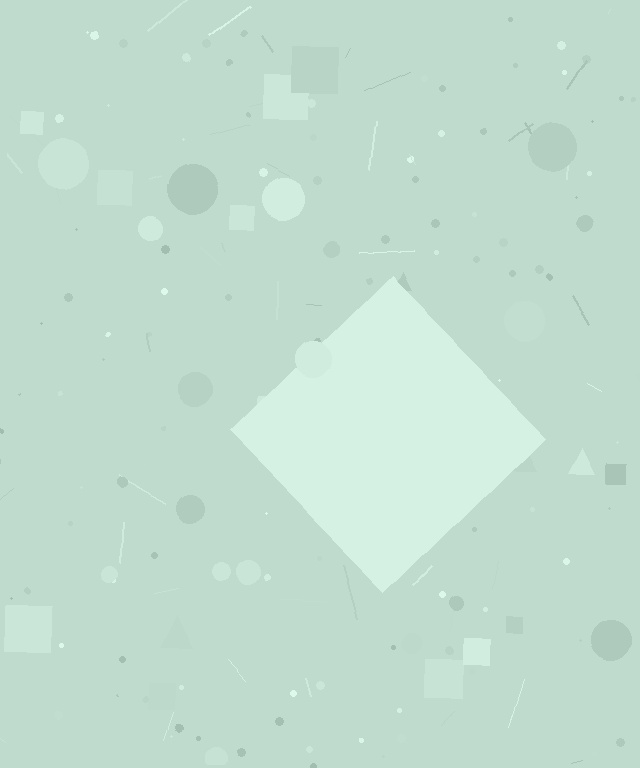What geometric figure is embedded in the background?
A diamond is embedded in the background.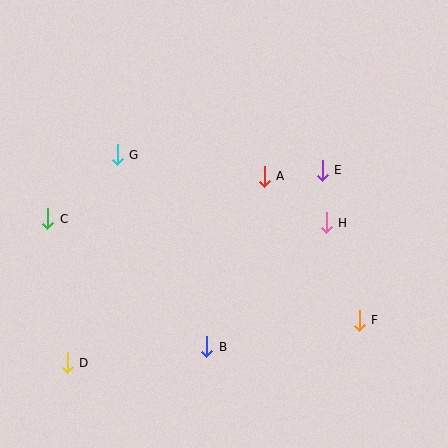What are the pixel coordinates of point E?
Point E is at (322, 170).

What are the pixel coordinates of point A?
Point A is at (264, 176).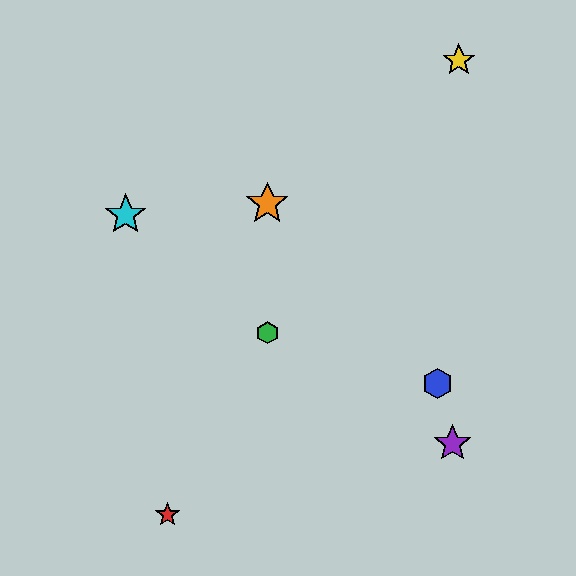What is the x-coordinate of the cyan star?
The cyan star is at x≈126.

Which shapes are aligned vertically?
The green hexagon, the orange star are aligned vertically.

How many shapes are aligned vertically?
2 shapes (the green hexagon, the orange star) are aligned vertically.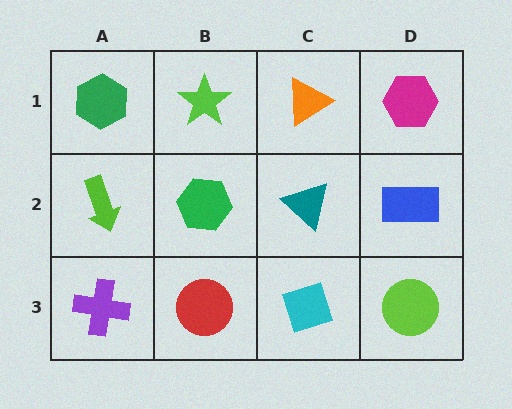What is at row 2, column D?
A blue rectangle.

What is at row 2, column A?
A lime arrow.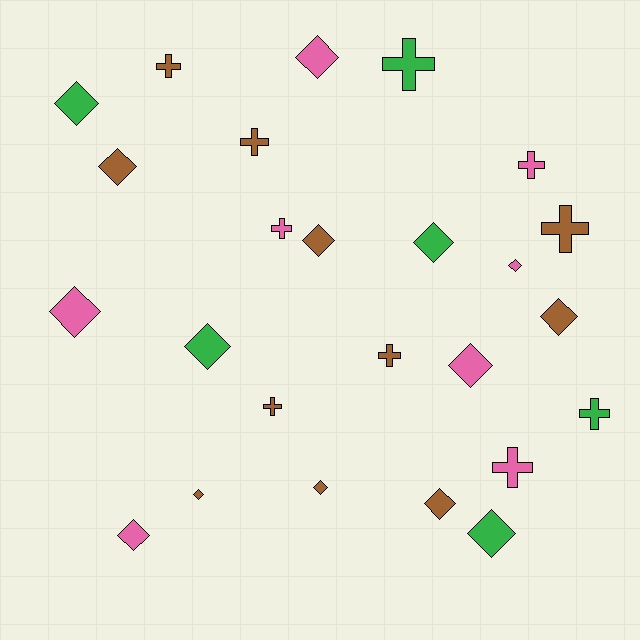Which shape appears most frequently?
Diamond, with 15 objects.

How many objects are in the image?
There are 25 objects.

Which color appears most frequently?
Brown, with 11 objects.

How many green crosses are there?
There are 2 green crosses.